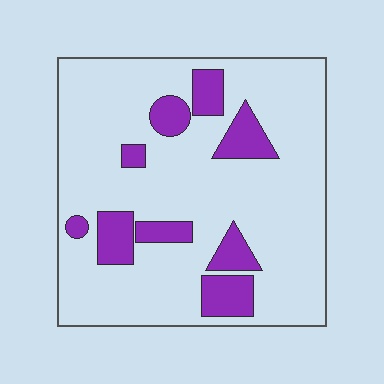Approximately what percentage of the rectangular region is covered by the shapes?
Approximately 20%.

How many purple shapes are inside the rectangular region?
9.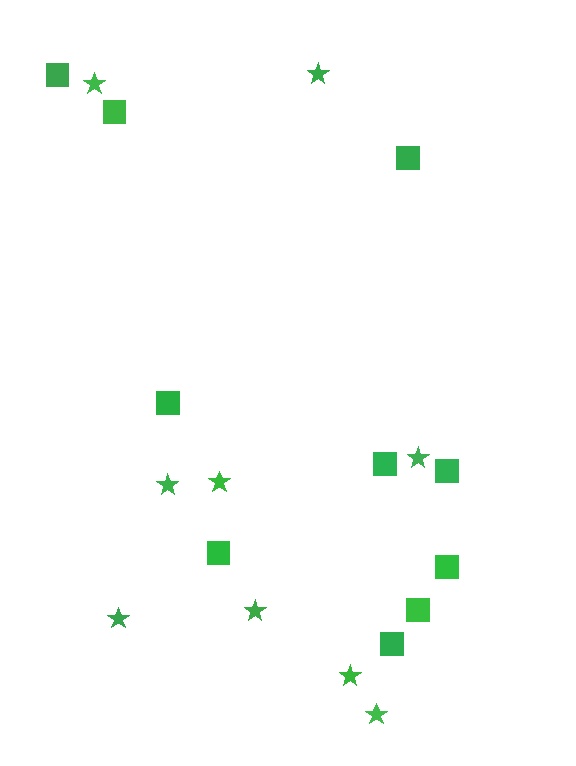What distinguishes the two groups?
There are 2 groups: one group of stars (9) and one group of squares (10).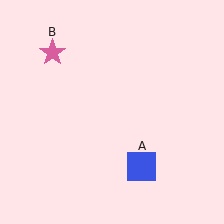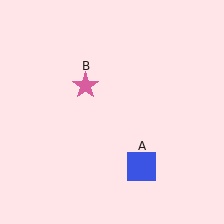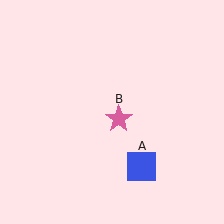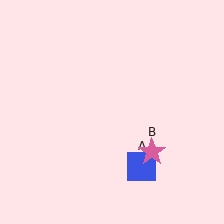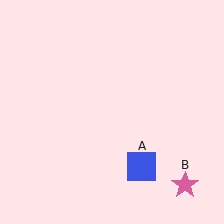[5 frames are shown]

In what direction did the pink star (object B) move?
The pink star (object B) moved down and to the right.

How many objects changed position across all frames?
1 object changed position: pink star (object B).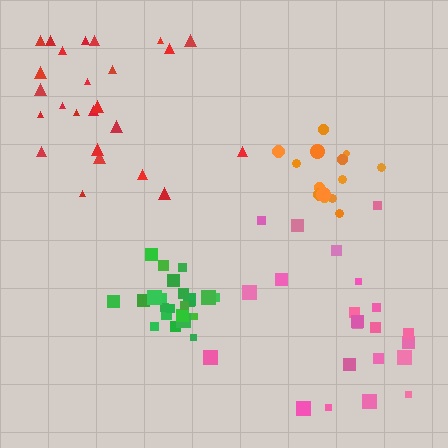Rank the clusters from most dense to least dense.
green, orange, red, pink.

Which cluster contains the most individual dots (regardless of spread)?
Red (25).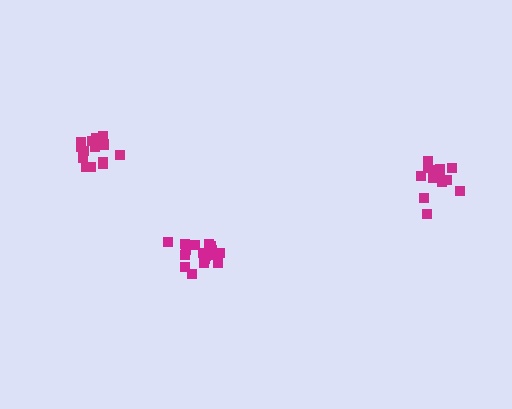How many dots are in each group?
Group 1: 15 dots, Group 2: 17 dots, Group 3: 15 dots (47 total).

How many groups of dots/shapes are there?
There are 3 groups.